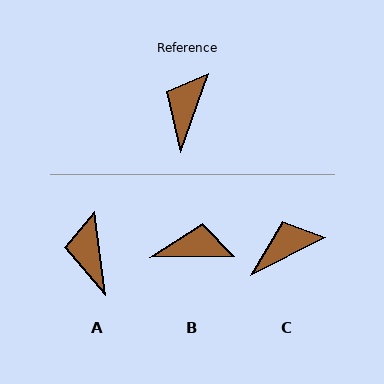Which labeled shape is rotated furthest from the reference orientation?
B, about 70 degrees away.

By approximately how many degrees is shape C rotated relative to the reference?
Approximately 44 degrees clockwise.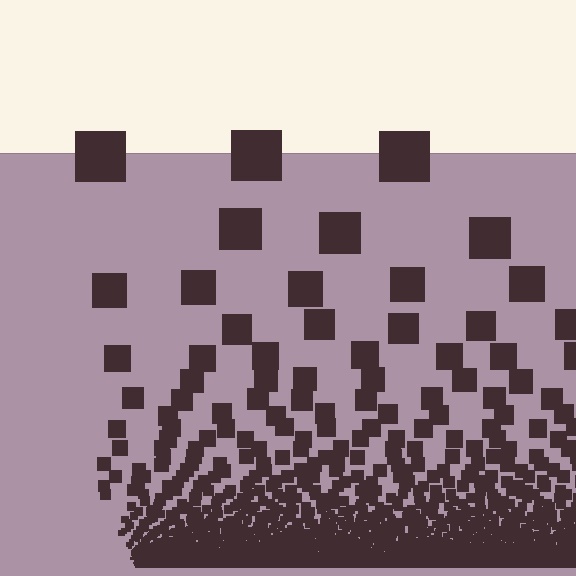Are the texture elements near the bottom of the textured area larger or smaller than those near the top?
Smaller. The gradient is inverted — elements near the bottom are smaller and denser.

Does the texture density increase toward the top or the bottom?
Density increases toward the bottom.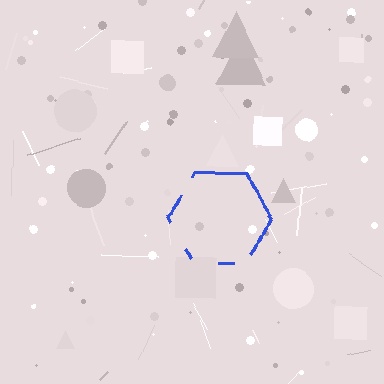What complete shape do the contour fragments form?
The contour fragments form a hexagon.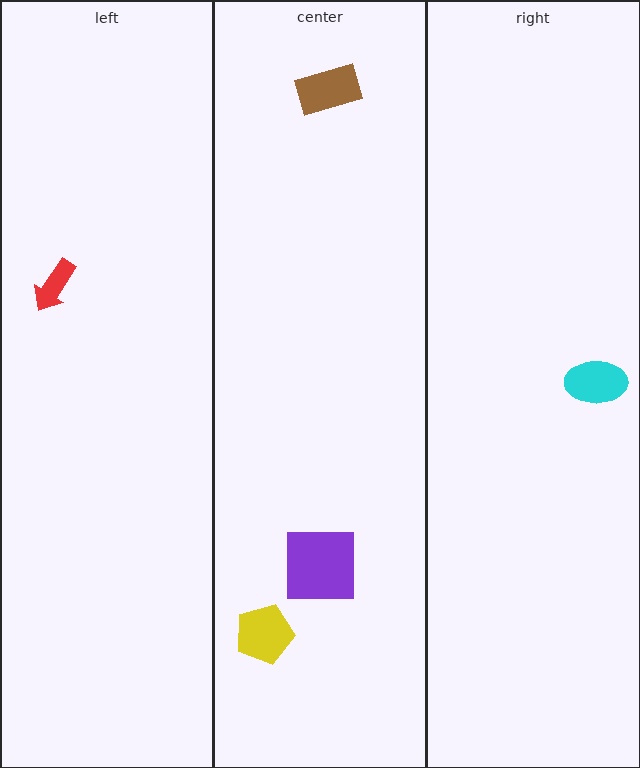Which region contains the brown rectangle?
The center region.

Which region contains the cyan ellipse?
The right region.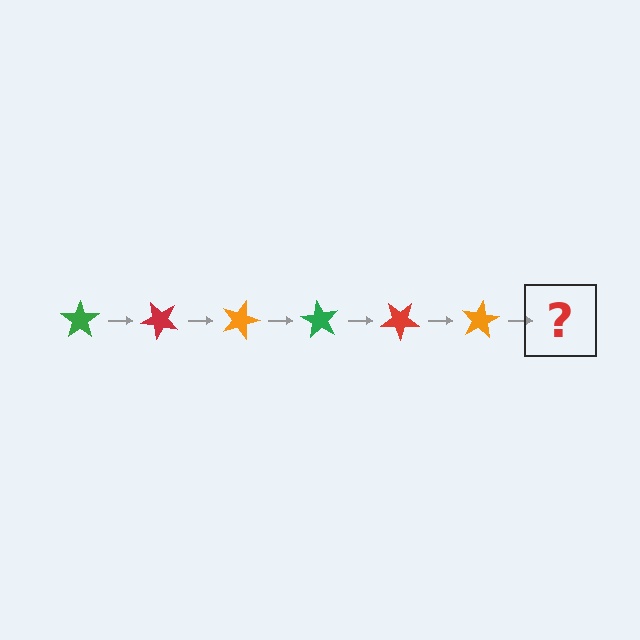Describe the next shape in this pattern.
It should be a green star, rotated 270 degrees from the start.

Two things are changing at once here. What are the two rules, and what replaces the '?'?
The two rules are that it rotates 45 degrees each step and the color cycles through green, red, and orange. The '?' should be a green star, rotated 270 degrees from the start.